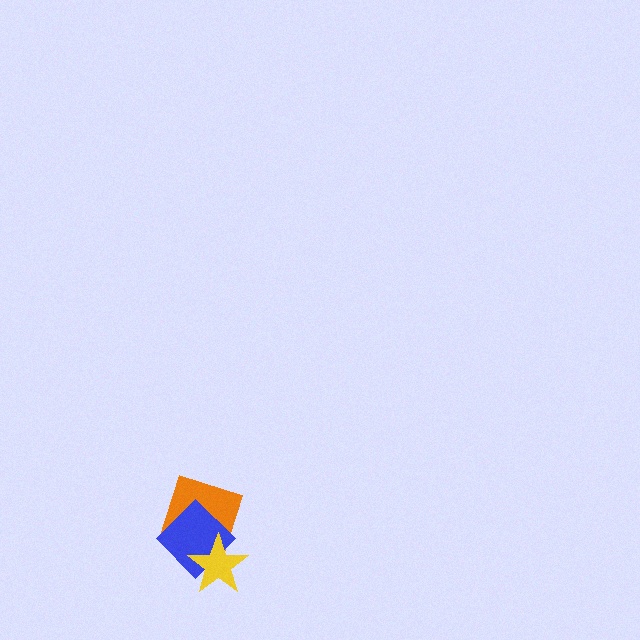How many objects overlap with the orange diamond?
2 objects overlap with the orange diamond.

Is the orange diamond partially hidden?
Yes, it is partially covered by another shape.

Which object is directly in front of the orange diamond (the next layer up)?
The blue diamond is directly in front of the orange diamond.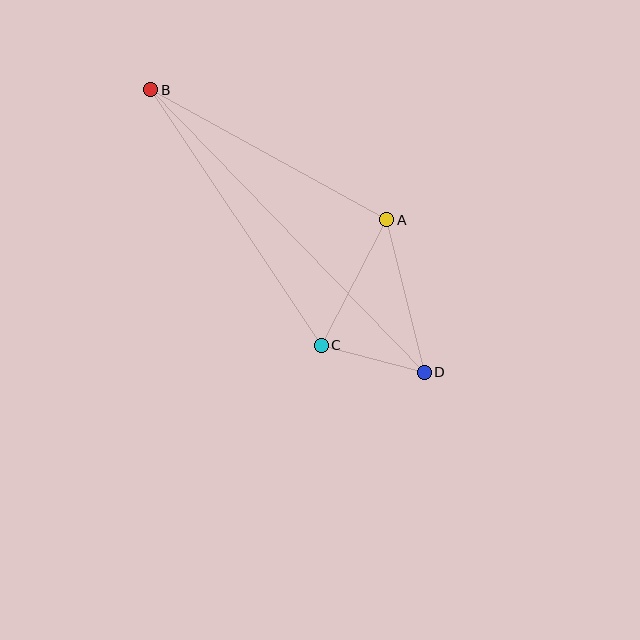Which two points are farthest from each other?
Points B and D are farthest from each other.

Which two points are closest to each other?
Points C and D are closest to each other.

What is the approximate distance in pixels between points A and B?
The distance between A and B is approximately 269 pixels.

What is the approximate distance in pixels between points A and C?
The distance between A and C is approximately 141 pixels.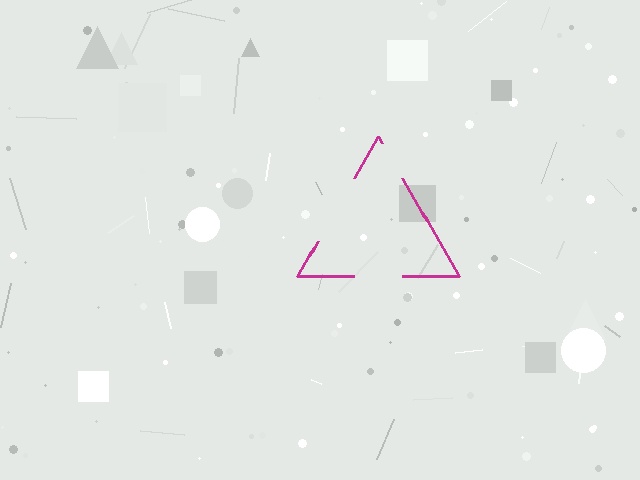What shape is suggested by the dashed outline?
The dashed outline suggests a triangle.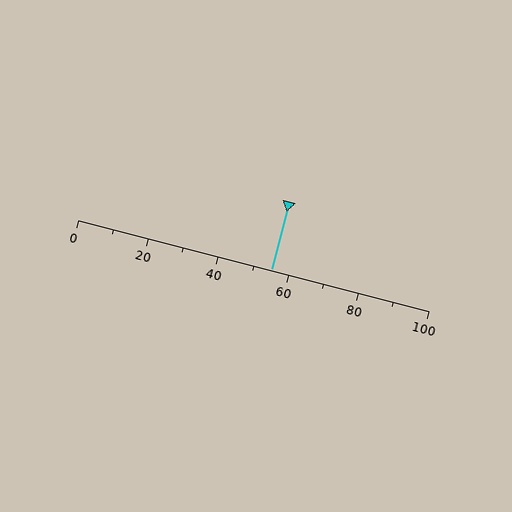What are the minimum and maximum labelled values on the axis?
The axis runs from 0 to 100.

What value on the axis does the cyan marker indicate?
The marker indicates approximately 55.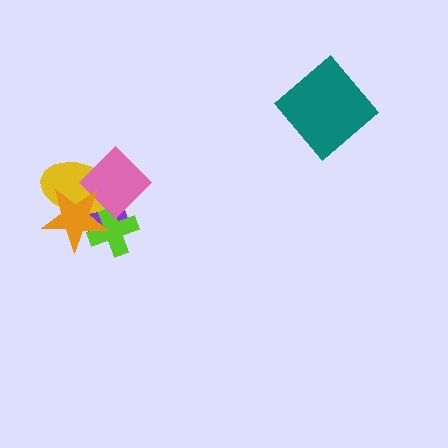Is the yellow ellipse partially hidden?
Yes, it is partially covered by another shape.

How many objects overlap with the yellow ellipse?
4 objects overlap with the yellow ellipse.